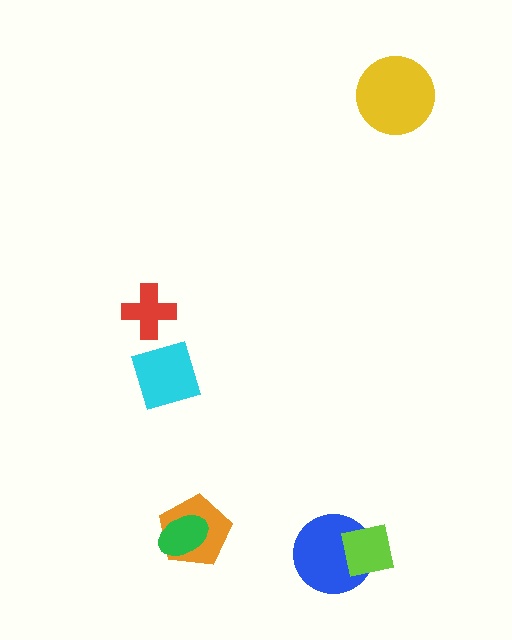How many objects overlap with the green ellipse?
1 object overlaps with the green ellipse.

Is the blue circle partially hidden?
Yes, it is partially covered by another shape.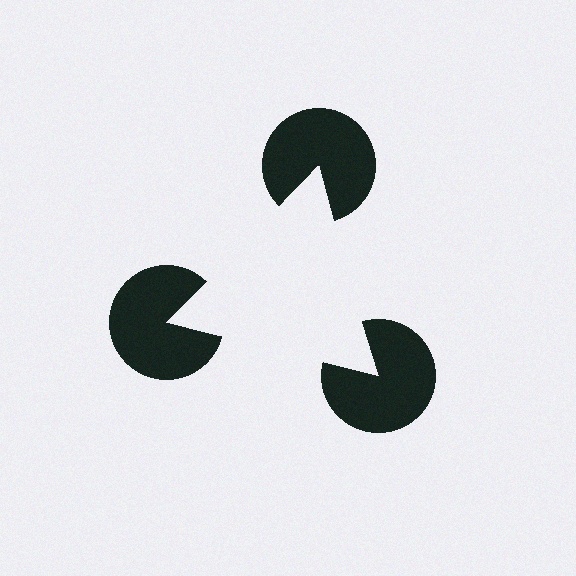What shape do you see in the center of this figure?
An illusory triangle — its edges are inferred from the aligned wedge cuts in the pac-man discs, not physically drawn.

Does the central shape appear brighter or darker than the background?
It typically appears slightly brighter than the background, even though no actual brightness change is drawn.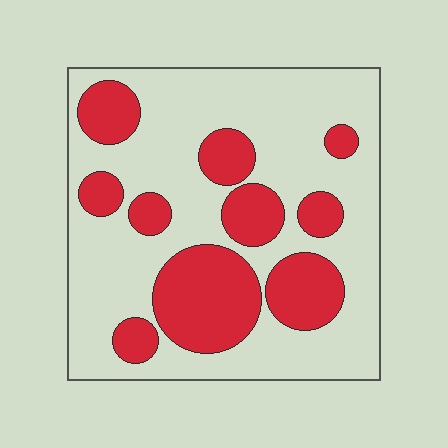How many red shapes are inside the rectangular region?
10.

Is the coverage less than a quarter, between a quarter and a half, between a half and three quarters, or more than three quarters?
Between a quarter and a half.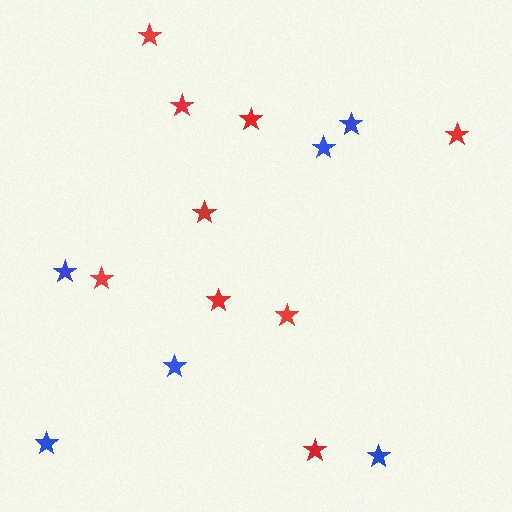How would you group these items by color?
There are 2 groups: one group of red stars (9) and one group of blue stars (6).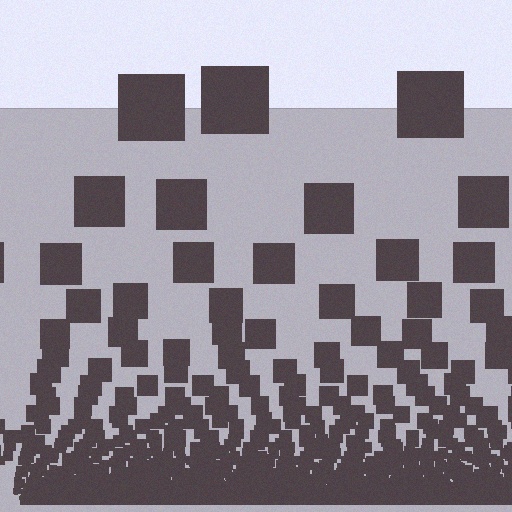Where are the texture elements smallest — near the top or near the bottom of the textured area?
Near the bottom.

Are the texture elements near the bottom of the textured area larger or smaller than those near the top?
Smaller. The gradient is inverted — elements near the bottom are smaller and denser.